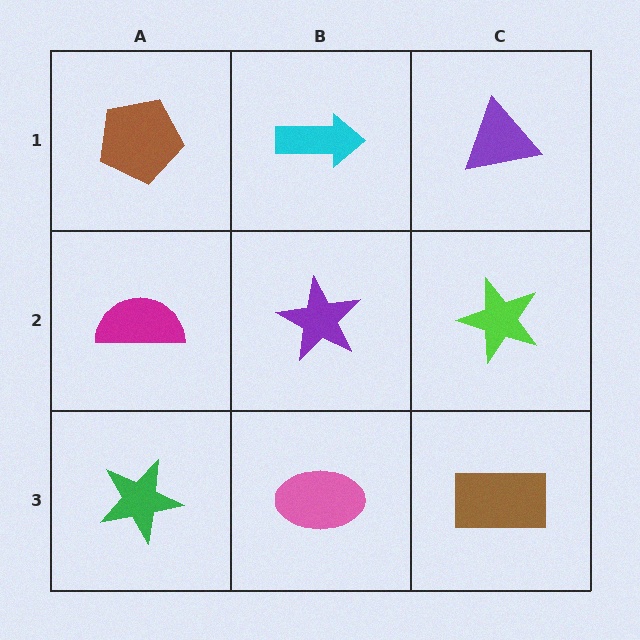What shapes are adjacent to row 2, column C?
A purple triangle (row 1, column C), a brown rectangle (row 3, column C), a purple star (row 2, column B).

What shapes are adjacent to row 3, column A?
A magenta semicircle (row 2, column A), a pink ellipse (row 3, column B).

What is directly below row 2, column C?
A brown rectangle.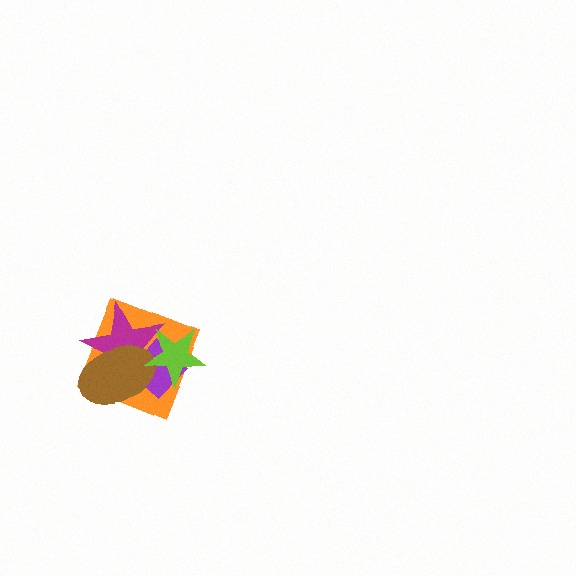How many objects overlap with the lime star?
4 objects overlap with the lime star.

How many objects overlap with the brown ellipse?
4 objects overlap with the brown ellipse.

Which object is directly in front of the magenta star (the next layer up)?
The brown ellipse is directly in front of the magenta star.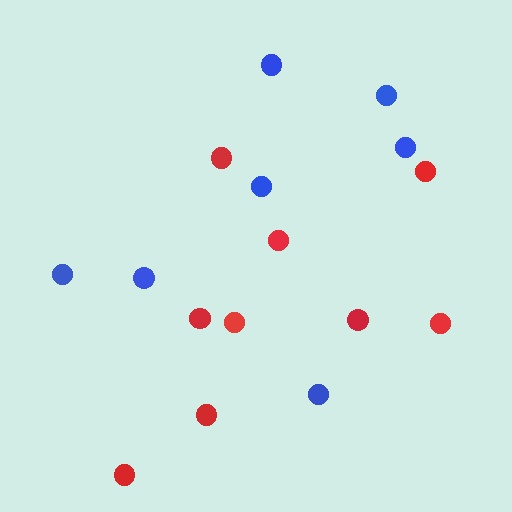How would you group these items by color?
There are 2 groups: one group of red circles (9) and one group of blue circles (7).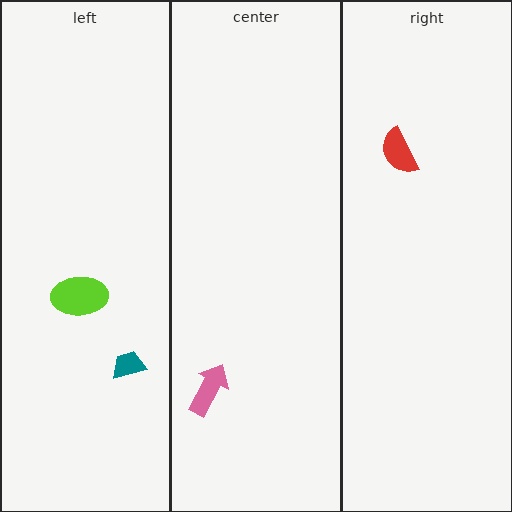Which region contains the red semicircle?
The right region.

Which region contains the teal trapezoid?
The left region.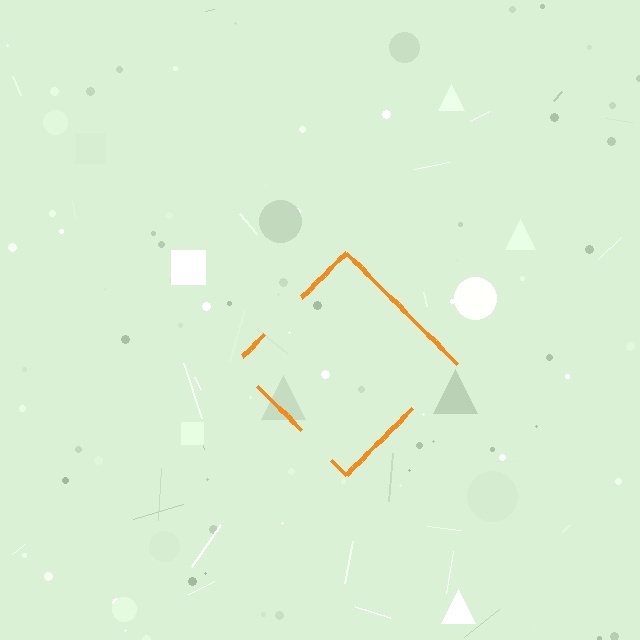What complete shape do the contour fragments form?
The contour fragments form a diamond.